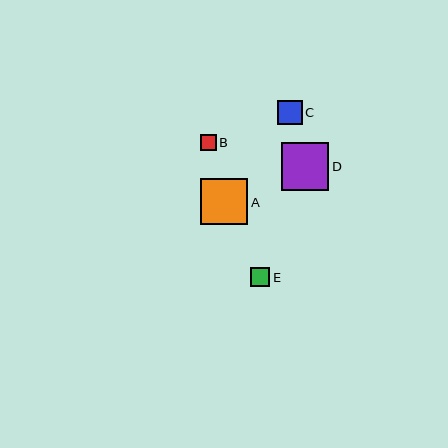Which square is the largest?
Square D is the largest with a size of approximately 48 pixels.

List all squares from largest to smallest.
From largest to smallest: D, A, C, E, B.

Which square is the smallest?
Square B is the smallest with a size of approximately 15 pixels.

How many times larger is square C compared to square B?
Square C is approximately 1.6 times the size of square B.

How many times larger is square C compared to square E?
Square C is approximately 1.3 times the size of square E.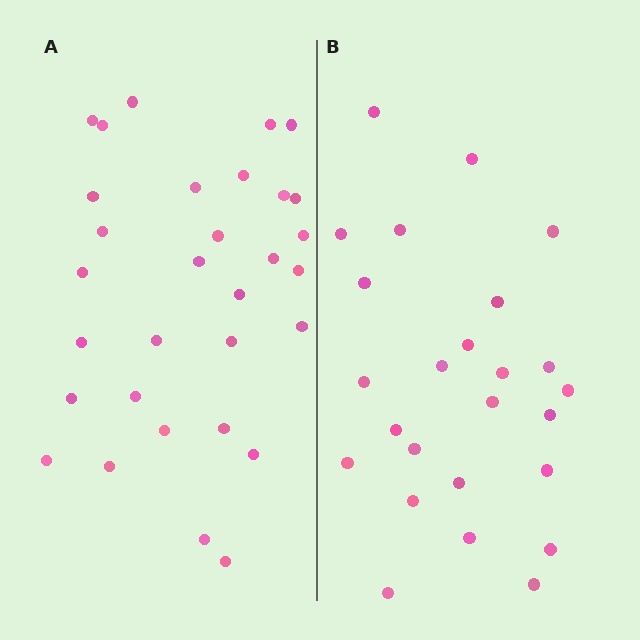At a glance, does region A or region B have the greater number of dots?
Region A (the left region) has more dots.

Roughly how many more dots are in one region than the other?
Region A has about 6 more dots than region B.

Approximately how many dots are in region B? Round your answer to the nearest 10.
About 20 dots. (The exact count is 25, which rounds to 20.)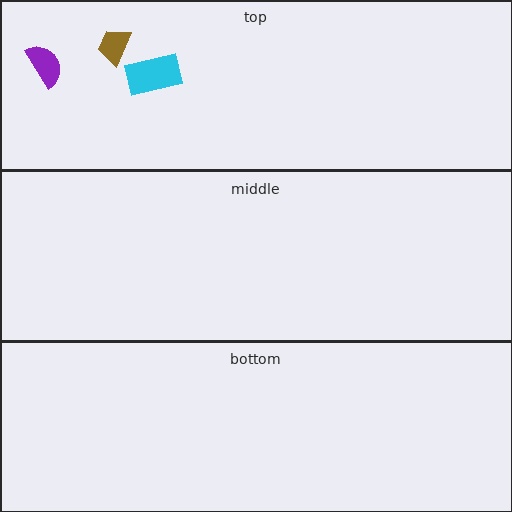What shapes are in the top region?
The purple semicircle, the cyan rectangle, the brown trapezoid.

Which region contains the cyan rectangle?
The top region.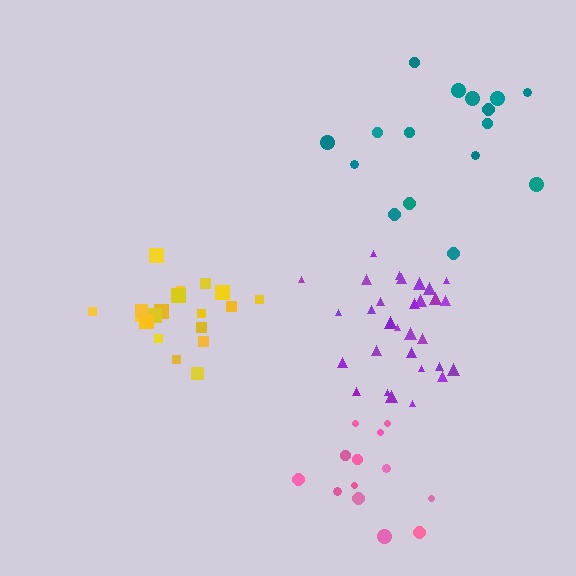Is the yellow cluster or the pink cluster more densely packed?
Yellow.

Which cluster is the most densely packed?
Purple.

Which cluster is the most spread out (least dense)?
Teal.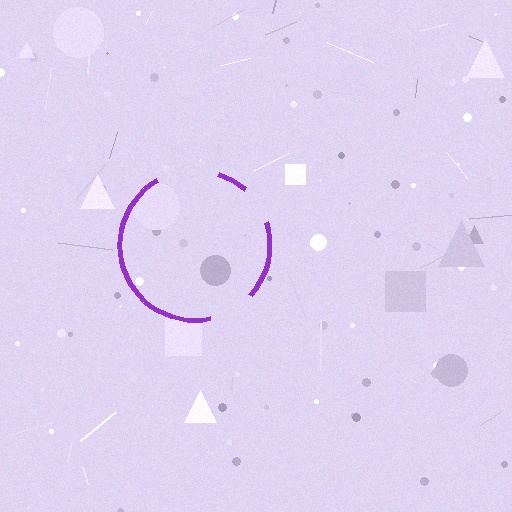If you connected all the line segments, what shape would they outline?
They would outline a circle.